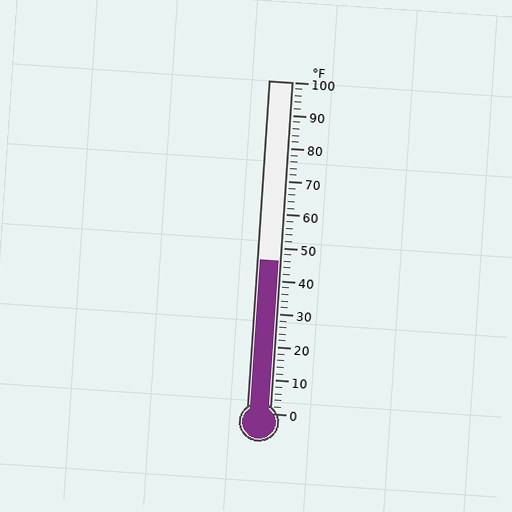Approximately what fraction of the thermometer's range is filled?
The thermometer is filled to approximately 45% of its range.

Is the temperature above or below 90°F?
The temperature is below 90°F.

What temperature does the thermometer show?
The thermometer shows approximately 46°F.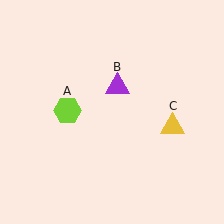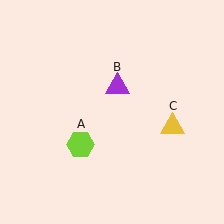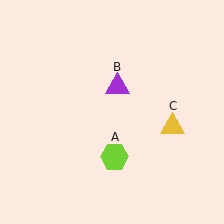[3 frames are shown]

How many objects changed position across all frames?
1 object changed position: lime hexagon (object A).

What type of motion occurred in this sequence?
The lime hexagon (object A) rotated counterclockwise around the center of the scene.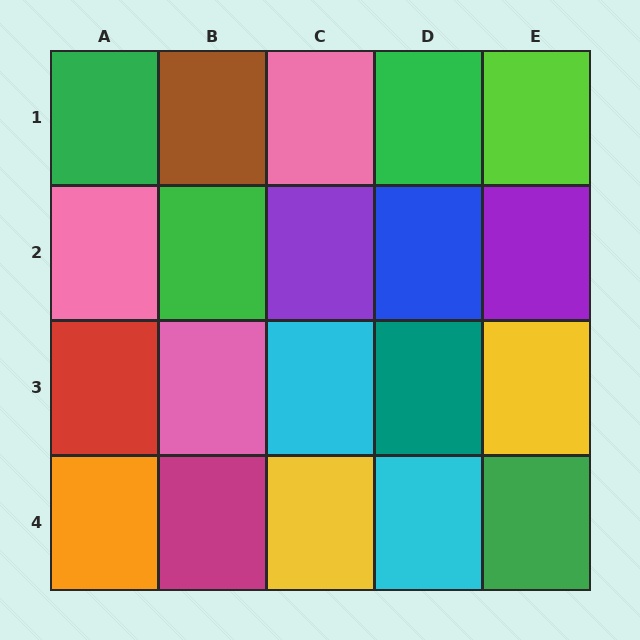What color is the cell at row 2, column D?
Blue.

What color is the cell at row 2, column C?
Purple.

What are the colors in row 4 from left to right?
Orange, magenta, yellow, cyan, green.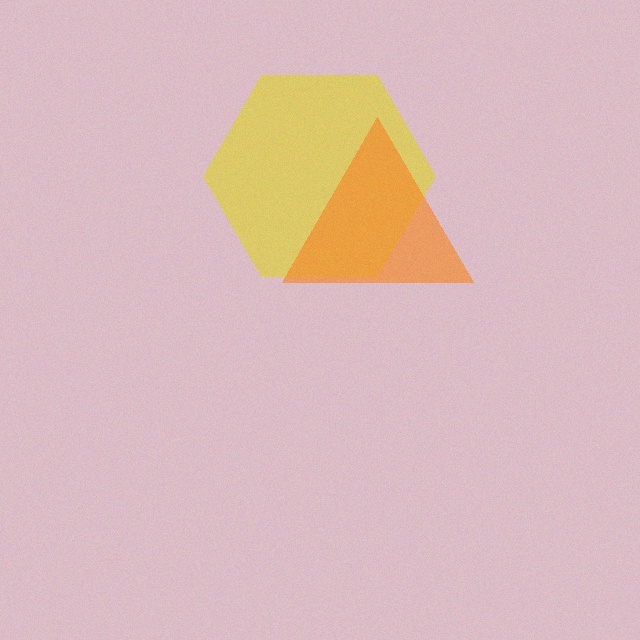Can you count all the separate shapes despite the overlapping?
Yes, there are 2 separate shapes.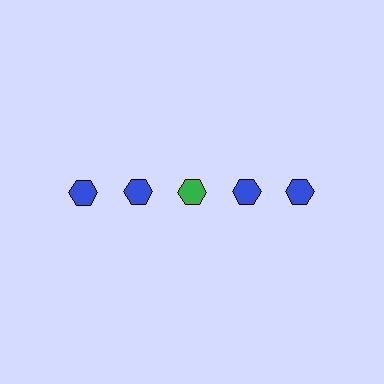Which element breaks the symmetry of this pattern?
The green hexagon in the top row, center column breaks the symmetry. All other shapes are blue hexagons.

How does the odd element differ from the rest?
It has a different color: green instead of blue.